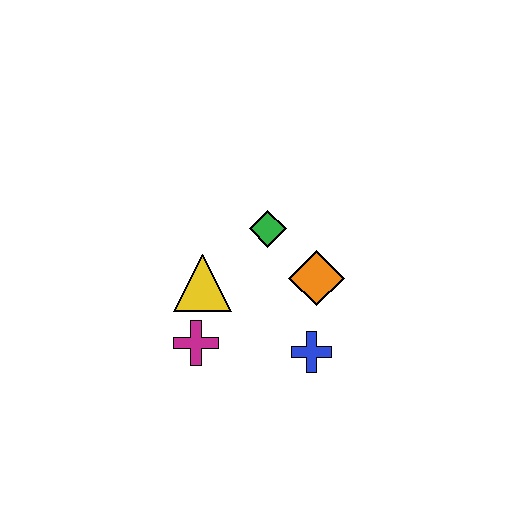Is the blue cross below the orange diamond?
Yes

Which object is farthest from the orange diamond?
The magenta cross is farthest from the orange diamond.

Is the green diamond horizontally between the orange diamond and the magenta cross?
Yes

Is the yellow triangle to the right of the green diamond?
No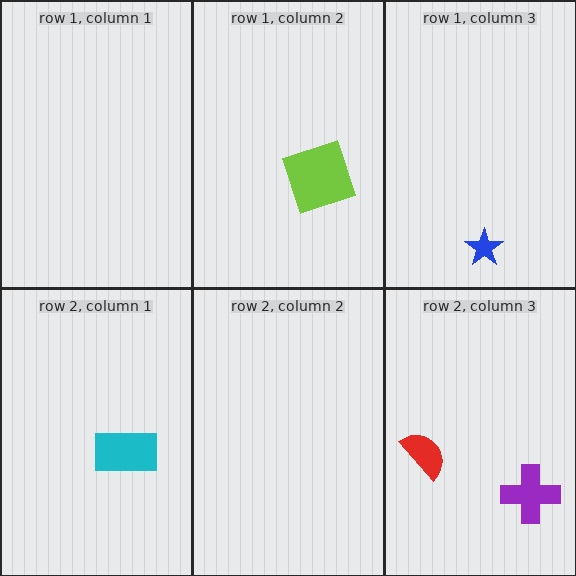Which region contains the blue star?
The row 1, column 3 region.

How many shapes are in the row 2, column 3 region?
2.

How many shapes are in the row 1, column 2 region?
1.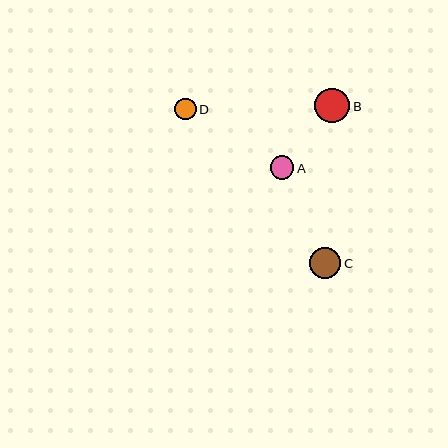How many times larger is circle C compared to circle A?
Circle C is approximately 1.3 times the size of circle A.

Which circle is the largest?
Circle B is the largest with a size of approximately 35 pixels.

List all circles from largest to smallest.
From largest to smallest: B, C, A, D.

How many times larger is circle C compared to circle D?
Circle C is approximately 1.4 times the size of circle D.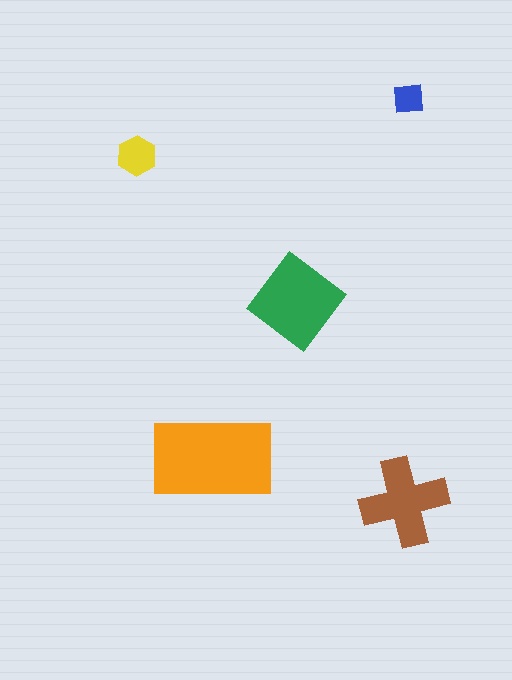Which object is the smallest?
The blue square.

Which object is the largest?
The orange rectangle.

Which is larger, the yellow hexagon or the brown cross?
The brown cross.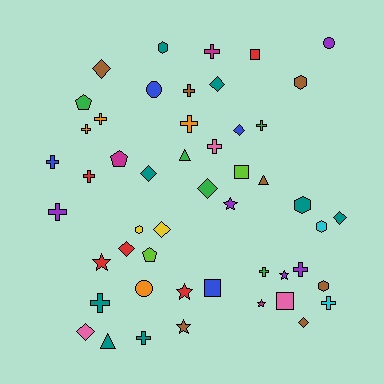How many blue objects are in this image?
There are 4 blue objects.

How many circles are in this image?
There are 3 circles.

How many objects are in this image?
There are 50 objects.